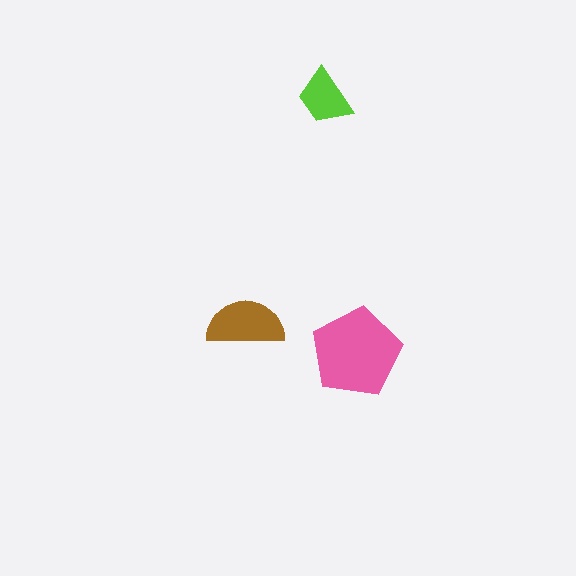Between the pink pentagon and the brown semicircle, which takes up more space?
The pink pentagon.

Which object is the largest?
The pink pentagon.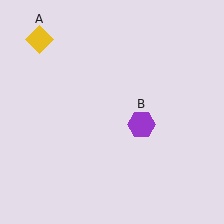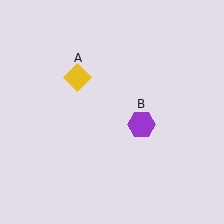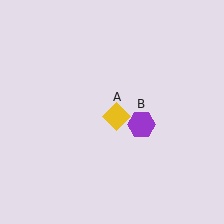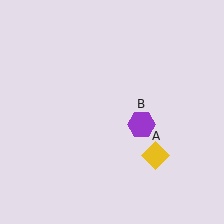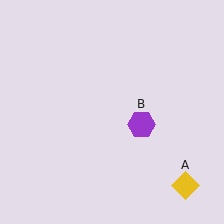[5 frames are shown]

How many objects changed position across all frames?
1 object changed position: yellow diamond (object A).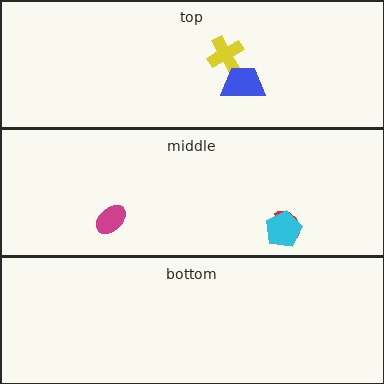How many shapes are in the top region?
2.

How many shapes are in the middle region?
3.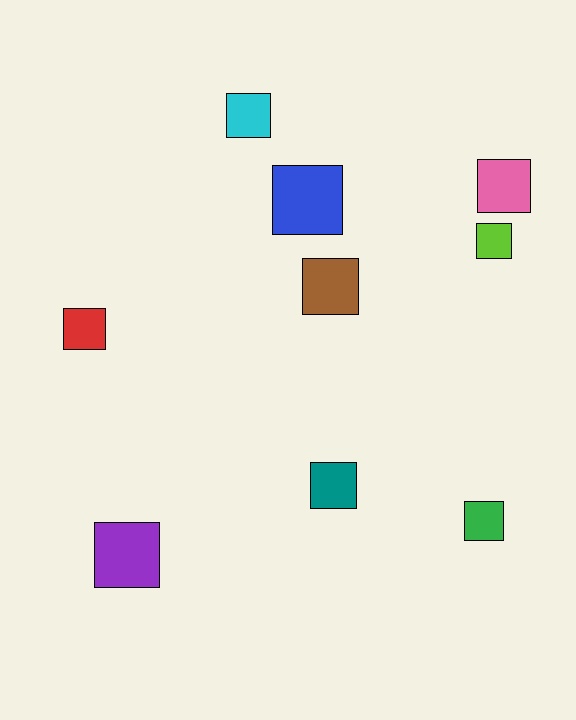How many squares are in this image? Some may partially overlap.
There are 9 squares.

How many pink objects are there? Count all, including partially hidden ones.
There is 1 pink object.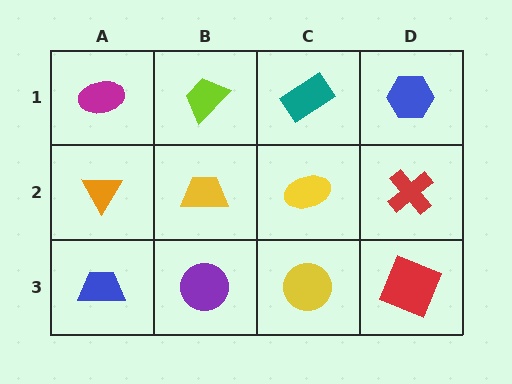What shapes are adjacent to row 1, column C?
A yellow ellipse (row 2, column C), a lime trapezoid (row 1, column B), a blue hexagon (row 1, column D).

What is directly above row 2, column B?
A lime trapezoid.